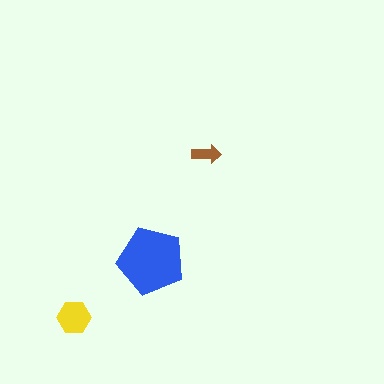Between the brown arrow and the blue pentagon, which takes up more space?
The blue pentagon.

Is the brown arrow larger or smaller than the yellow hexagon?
Smaller.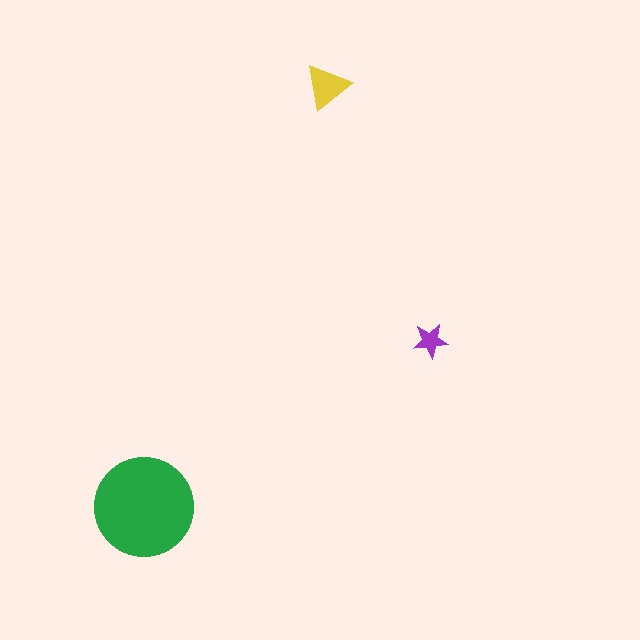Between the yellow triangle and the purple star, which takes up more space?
The yellow triangle.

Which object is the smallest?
The purple star.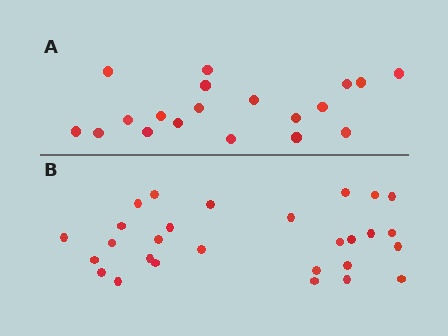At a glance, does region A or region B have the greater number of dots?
Region B (the bottom region) has more dots.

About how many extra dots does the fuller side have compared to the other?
Region B has roughly 8 or so more dots than region A.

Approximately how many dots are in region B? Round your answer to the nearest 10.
About 30 dots. (The exact count is 28, which rounds to 30.)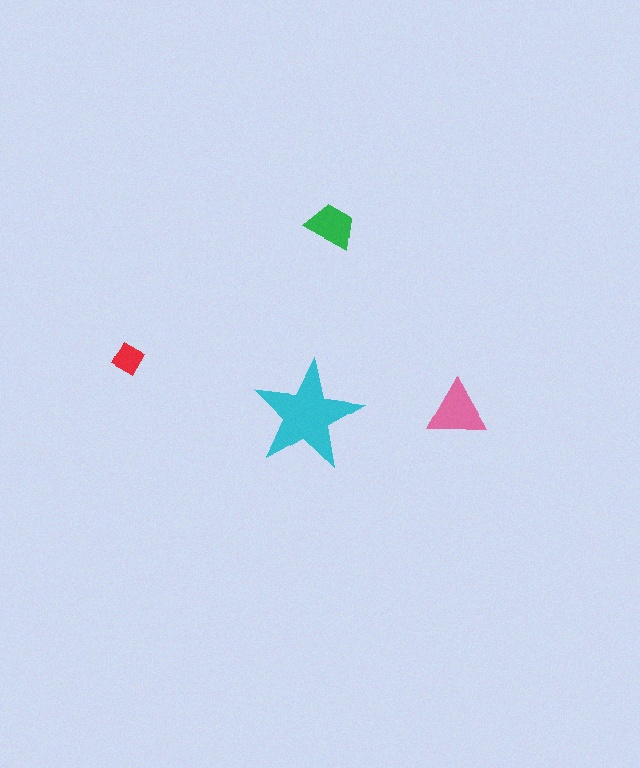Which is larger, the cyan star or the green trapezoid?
The cyan star.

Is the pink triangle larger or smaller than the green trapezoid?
Larger.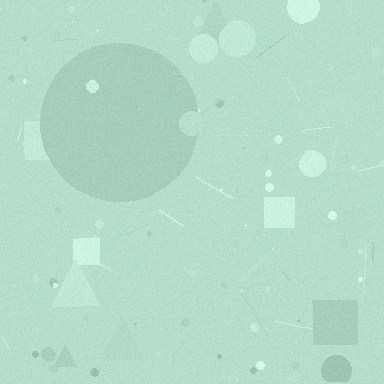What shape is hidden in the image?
A circle is hidden in the image.